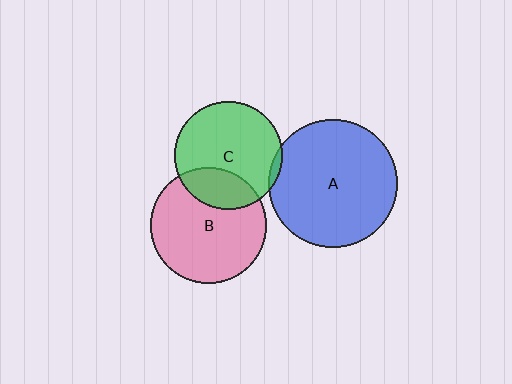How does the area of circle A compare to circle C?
Approximately 1.4 times.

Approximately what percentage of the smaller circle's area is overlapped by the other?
Approximately 25%.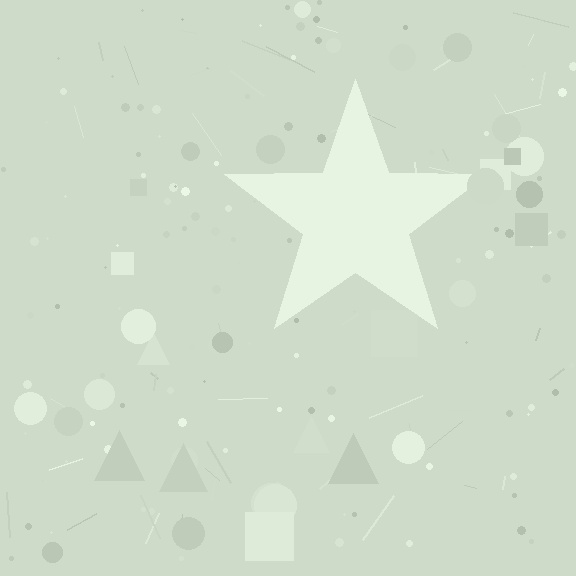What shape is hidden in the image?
A star is hidden in the image.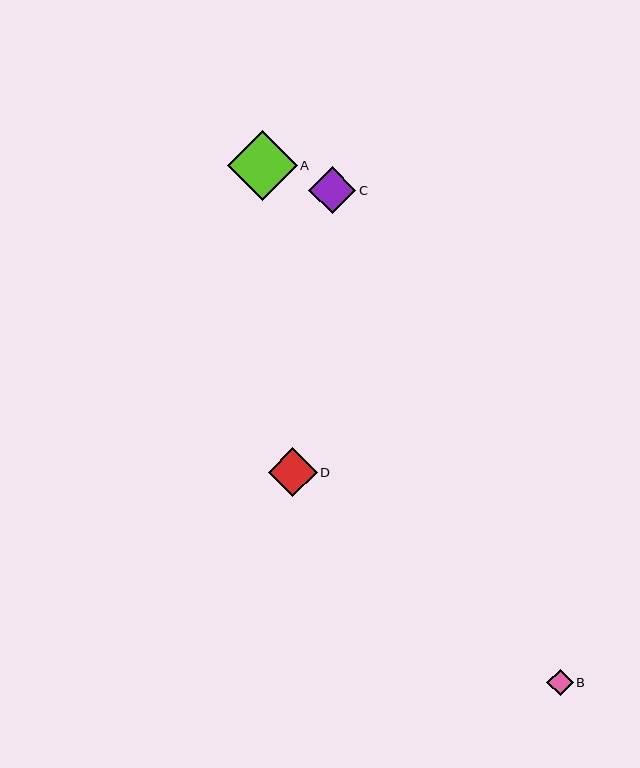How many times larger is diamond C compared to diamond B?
Diamond C is approximately 1.8 times the size of diamond B.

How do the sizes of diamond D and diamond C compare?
Diamond D and diamond C are approximately the same size.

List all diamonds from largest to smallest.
From largest to smallest: A, D, C, B.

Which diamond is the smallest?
Diamond B is the smallest with a size of approximately 26 pixels.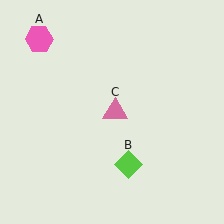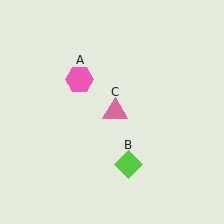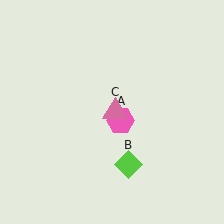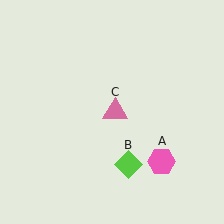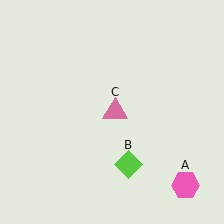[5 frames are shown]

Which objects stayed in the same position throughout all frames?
Lime diamond (object B) and pink triangle (object C) remained stationary.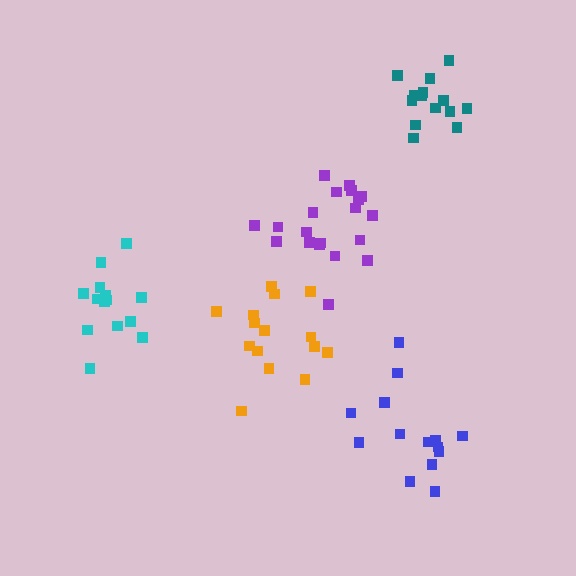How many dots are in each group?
Group 1: 20 dots, Group 2: 15 dots, Group 3: 14 dots, Group 4: 14 dots, Group 5: 14 dots (77 total).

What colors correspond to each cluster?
The clusters are colored: purple, orange, cyan, teal, blue.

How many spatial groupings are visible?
There are 5 spatial groupings.